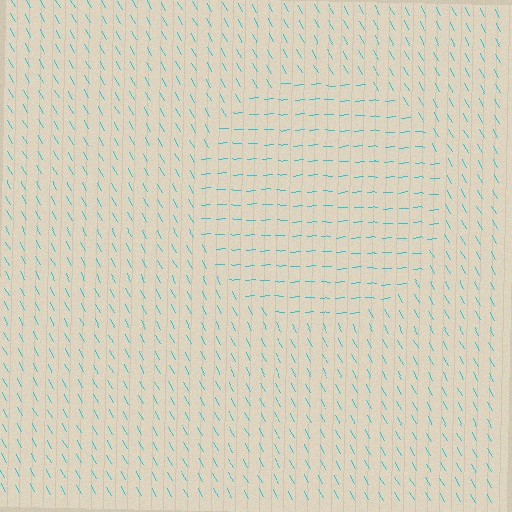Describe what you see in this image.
The image is filled with small cyan line segments. A circle region in the image has lines oriented differently from the surrounding lines, creating a visible texture boundary.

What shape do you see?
I see a circle.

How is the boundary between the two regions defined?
The boundary is defined purely by a change in line orientation (approximately 66 degrees difference). All lines are the same color and thickness.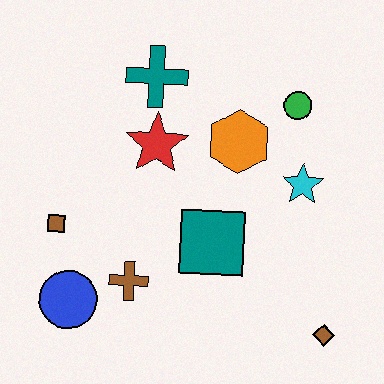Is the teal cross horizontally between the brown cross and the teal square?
Yes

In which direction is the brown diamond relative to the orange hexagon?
The brown diamond is below the orange hexagon.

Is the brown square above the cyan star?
No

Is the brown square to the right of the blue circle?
No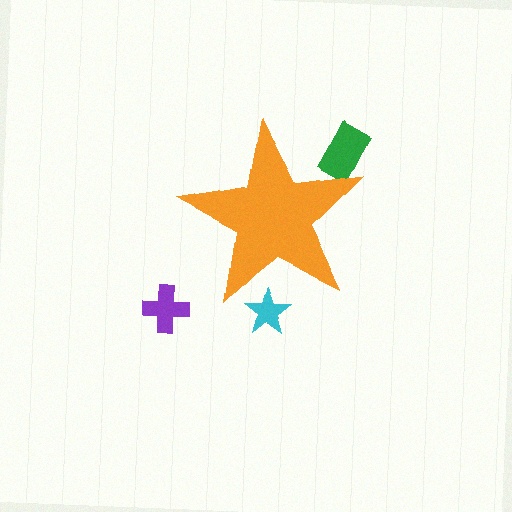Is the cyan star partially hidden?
Yes, the cyan star is partially hidden behind the orange star.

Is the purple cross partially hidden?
No, the purple cross is fully visible.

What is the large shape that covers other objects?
An orange star.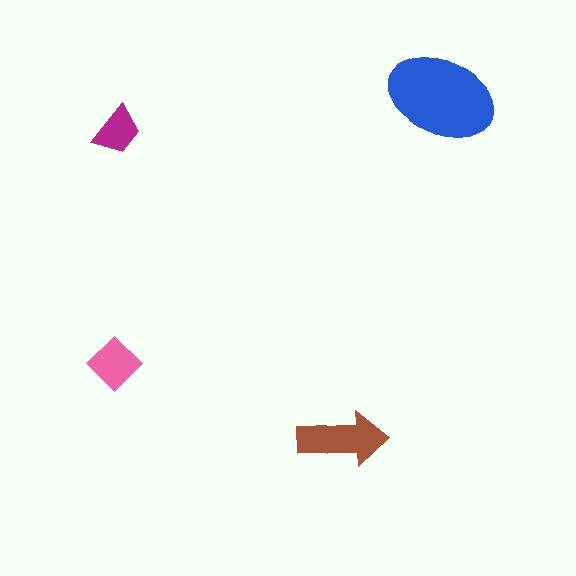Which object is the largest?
The blue ellipse.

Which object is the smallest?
The magenta trapezoid.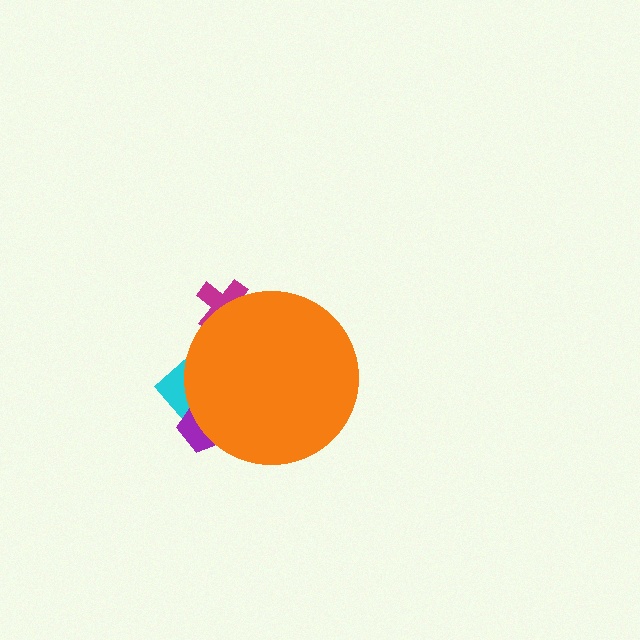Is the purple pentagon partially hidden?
Yes, the purple pentagon is partially hidden behind the orange circle.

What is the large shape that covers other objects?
An orange circle.